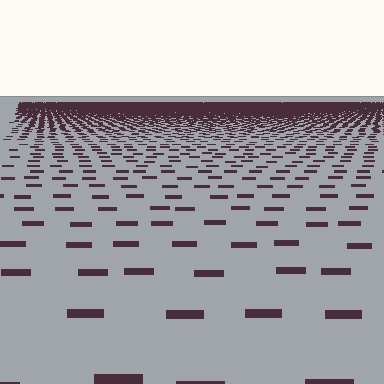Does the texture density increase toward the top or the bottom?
Density increases toward the top.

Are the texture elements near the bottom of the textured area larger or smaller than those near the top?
Larger. Near the bottom, elements are closer to the viewer and appear at a bigger on-screen size.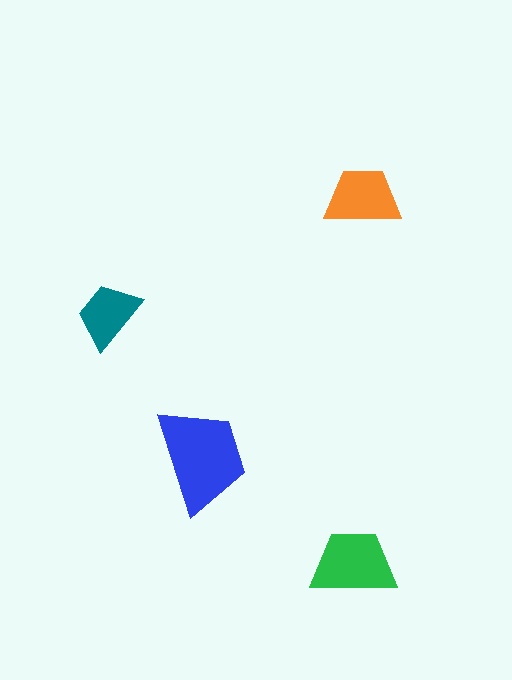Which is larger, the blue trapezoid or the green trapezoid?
The blue one.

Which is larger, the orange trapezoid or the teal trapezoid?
The orange one.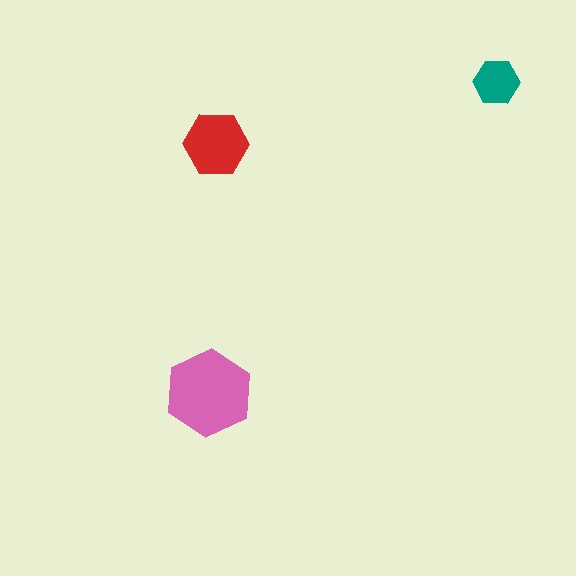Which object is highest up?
The teal hexagon is topmost.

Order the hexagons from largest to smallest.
the pink one, the red one, the teal one.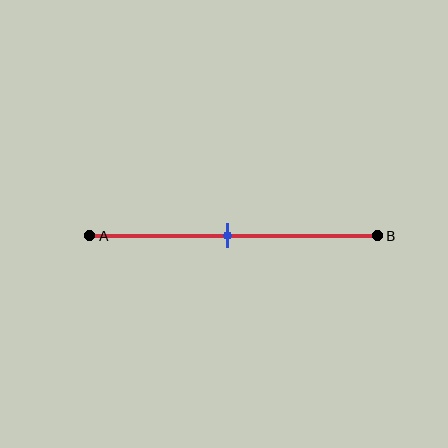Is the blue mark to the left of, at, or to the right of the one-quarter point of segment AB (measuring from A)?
The blue mark is to the right of the one-quarter point of segment AB.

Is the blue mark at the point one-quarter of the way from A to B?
No, the mark is at about 50% from A, not at the 25% one-quarter point.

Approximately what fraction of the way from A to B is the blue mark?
The blue mark is approximately 50% of the way from A to B.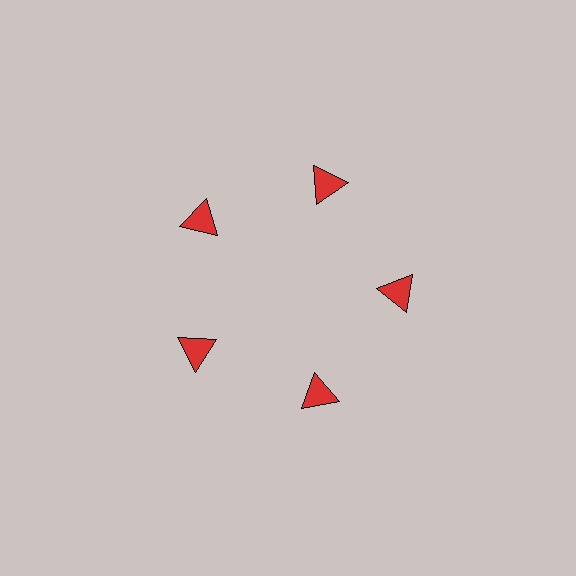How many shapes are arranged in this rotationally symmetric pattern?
There are 5 shapes, arranged in 5 groups of 1.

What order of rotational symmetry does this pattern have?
This pattern has 5-fold rotational symmetry.